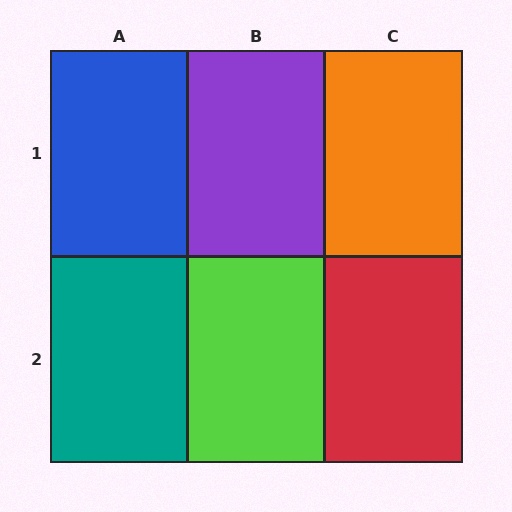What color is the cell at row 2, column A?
Teal.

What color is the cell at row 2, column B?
Lime.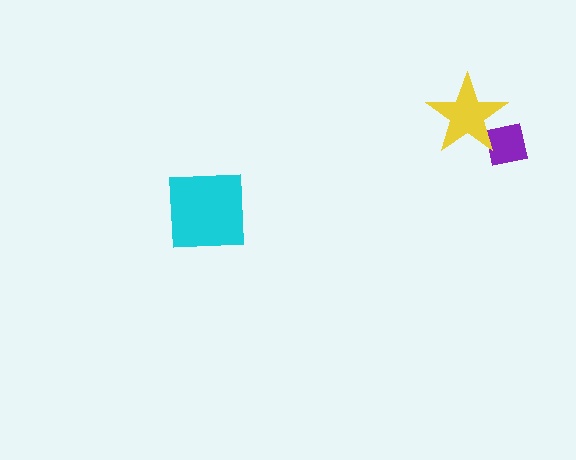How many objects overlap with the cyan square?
0 objects overlap with the cyan square.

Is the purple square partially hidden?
Yes, it is partially covered by another shape.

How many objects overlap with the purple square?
1 object overlaps with the purple square.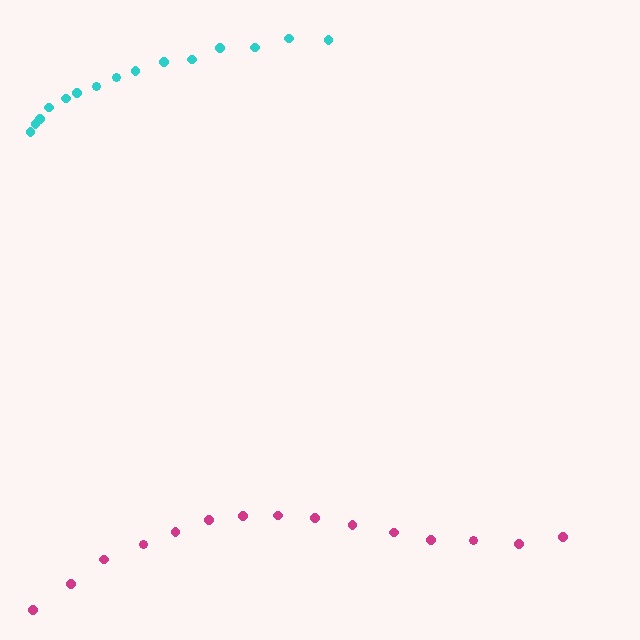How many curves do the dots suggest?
There are 2 distinct paths.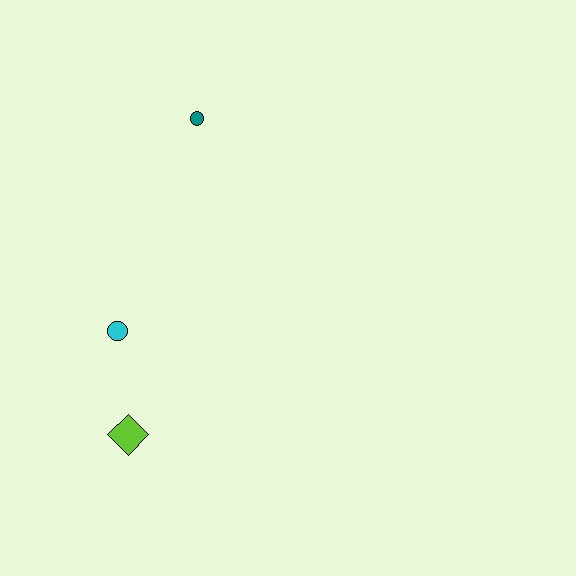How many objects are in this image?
There are 3 objects.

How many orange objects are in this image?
There are no orange objects.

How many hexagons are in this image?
There are no hexagons.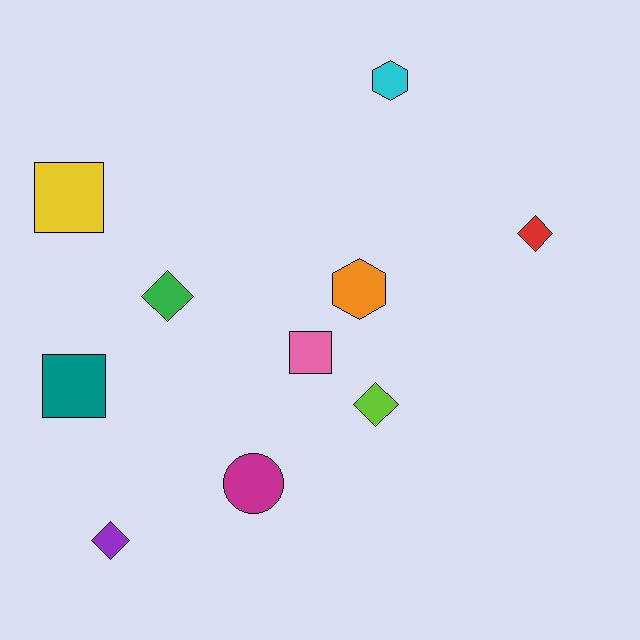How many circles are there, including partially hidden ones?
There is 1 circle.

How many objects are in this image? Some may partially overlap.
There are 10 objects.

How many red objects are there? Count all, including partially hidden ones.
There is 1 red object.